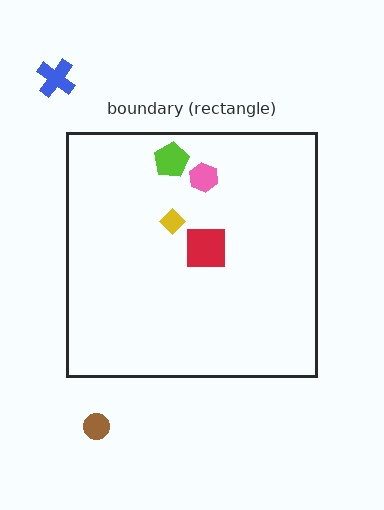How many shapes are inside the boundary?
4 inside, 2 outside.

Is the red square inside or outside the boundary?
Inside.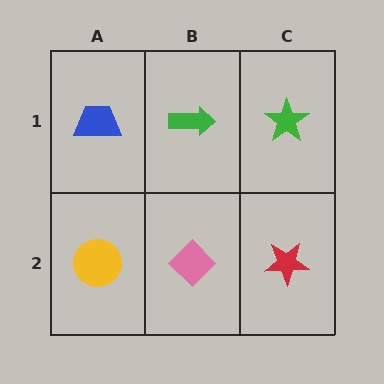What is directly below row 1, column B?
A pink diamond.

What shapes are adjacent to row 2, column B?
A green arrow (row 1, column B), a yellow circle (row 2, column A), a red star (row 2, column C).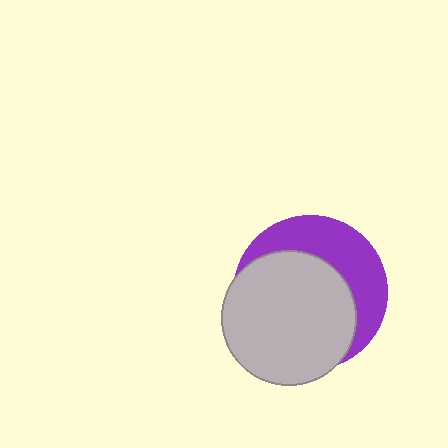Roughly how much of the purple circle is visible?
A small part of it is visible (roughly 38%).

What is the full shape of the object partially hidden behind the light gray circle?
The partially hidden object is a purple circle.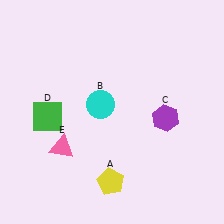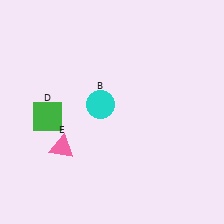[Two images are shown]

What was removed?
The yellow pentagon (A), the purple hexagon (C) were removed in Image 2.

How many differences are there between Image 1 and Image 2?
There are 2 differences between the two images.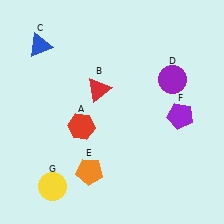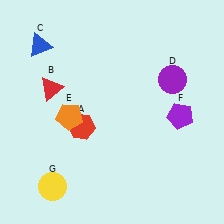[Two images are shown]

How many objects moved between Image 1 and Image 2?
2 objects moved between the two images.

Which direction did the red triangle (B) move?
The red triangle (B) moved left.